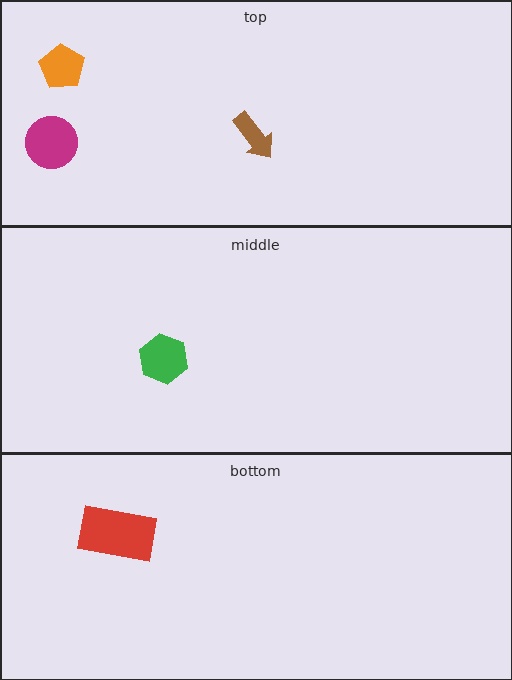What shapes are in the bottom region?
The red rectangle.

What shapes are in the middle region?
The green hexagon.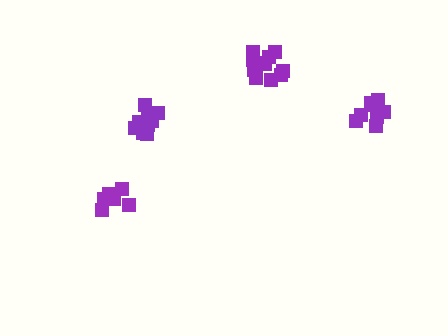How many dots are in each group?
Group 1: 6 dots, Group 2: 8 dots, Group 3: 11 dots, Group 4: 10 dots (35 total).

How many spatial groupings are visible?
There are 4 spatial groupings.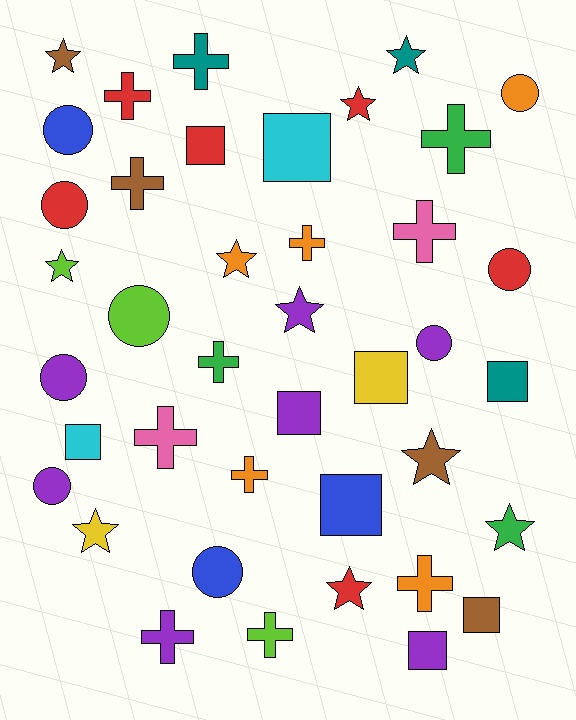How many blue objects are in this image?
There are 3 blue objects.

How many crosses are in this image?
There are 12 crosses.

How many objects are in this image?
There are 40 objects.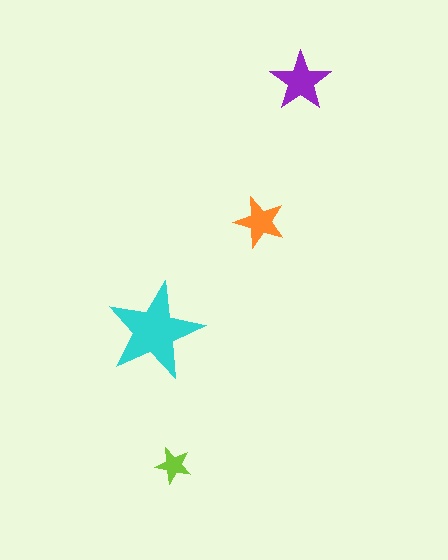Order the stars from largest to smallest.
the cyan one, the purple one, the orange one, the lime one.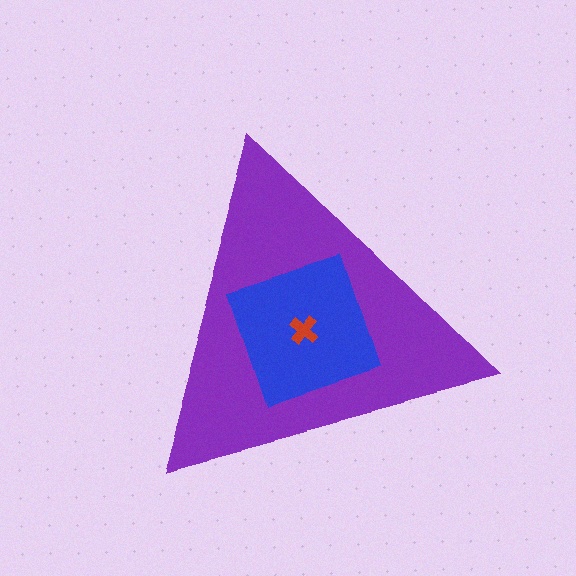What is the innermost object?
The red cross.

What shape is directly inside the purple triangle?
The blue square.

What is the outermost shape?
The purple triangle.